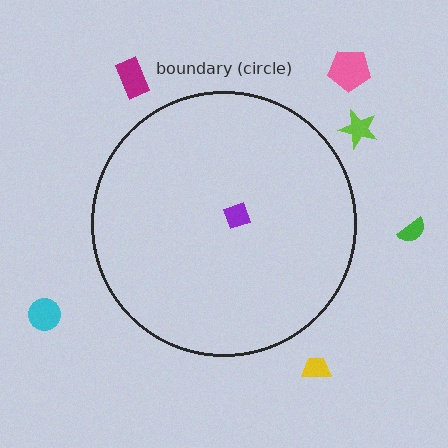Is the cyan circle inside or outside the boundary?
Outside.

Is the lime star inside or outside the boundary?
Outside.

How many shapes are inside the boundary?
1 inside, 6 outside.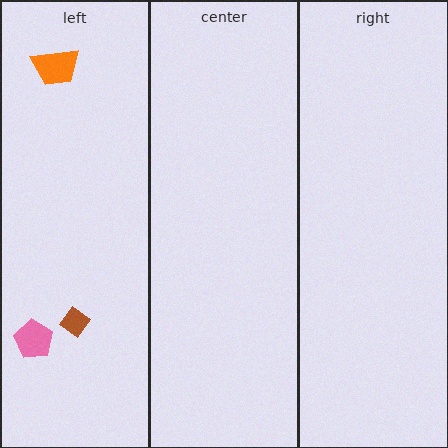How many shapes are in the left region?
3.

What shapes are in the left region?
The orange trapezoid, the brown diamond, the pink pentagon.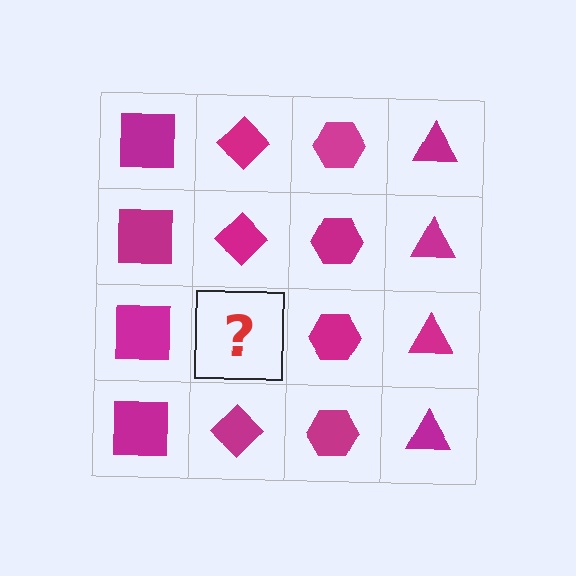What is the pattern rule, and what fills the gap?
The rule is that each column has a consistent shape. The gap should be filled with a magenta diamond.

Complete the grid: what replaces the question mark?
The question mark should be replaced with a magenta diamond.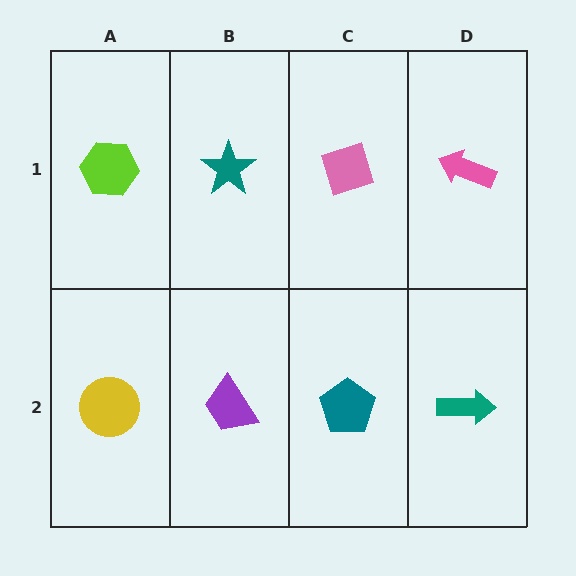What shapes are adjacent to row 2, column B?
A teal star (row 1, column B), a yellow circle (row 2, column A), a teal pentagon (row 2, column C).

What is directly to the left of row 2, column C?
A purple trapezoid.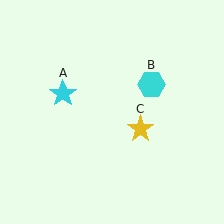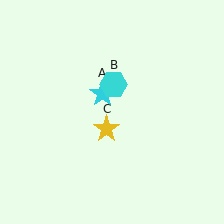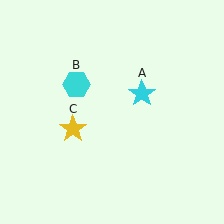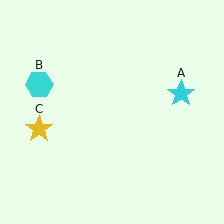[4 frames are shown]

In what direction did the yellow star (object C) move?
The yellow star (object C) moved left.